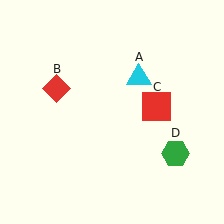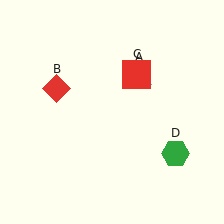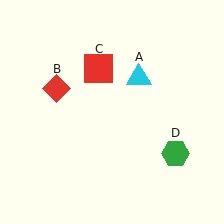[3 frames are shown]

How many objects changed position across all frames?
1 object changed position: red square (object C).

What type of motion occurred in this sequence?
The red square (object C) rotated counterclockwise around the center of the scene.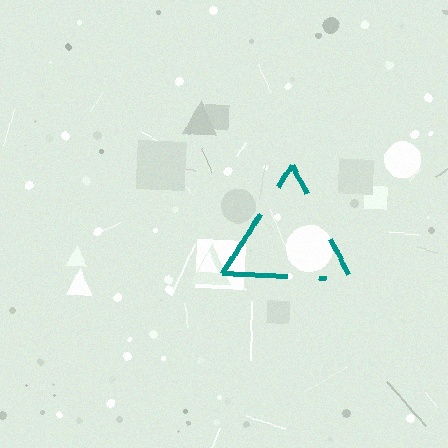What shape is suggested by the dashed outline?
The dashed outline suggests a triangle.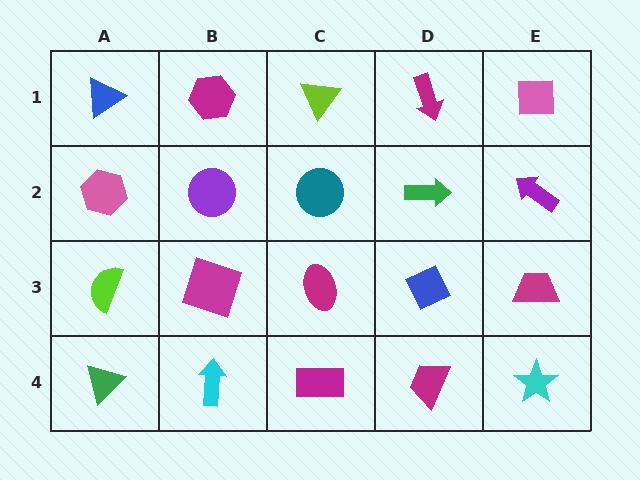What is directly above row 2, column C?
A lime triangle.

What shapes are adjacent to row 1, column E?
A purple arrow (row 2, column E), a magenta arrow (row 1, column D).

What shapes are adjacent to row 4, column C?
A magenta ellipse (row 3, column C), a cyan arrow (row 4, column B), a magenta trapezoid (row 4, column D).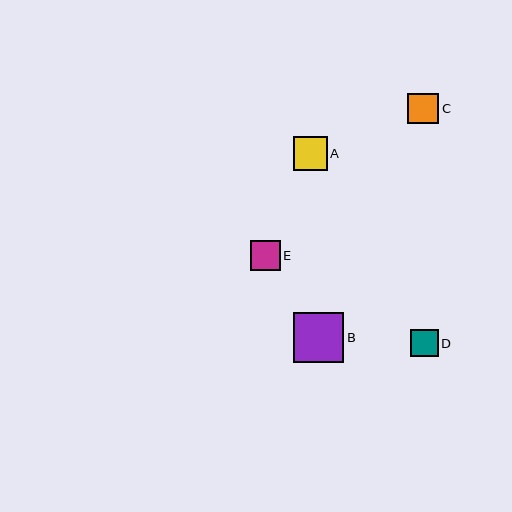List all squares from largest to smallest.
From largest to smallest: B, A, C, E, D.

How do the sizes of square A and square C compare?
Square A and square C are approximately the same size.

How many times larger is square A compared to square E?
Square A is approximately 1.1 times the size of square E.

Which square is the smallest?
Square D is the smallest with a size of approximately 27 pixels.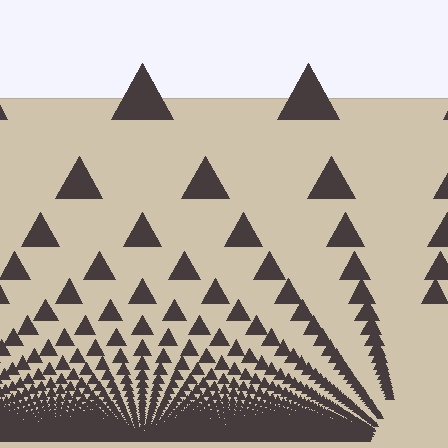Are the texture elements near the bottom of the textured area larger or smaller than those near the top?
Smaller. The gradient is inverted — elements near the bottom are smaller and denser.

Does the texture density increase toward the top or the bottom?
Density increases toward the bottom.